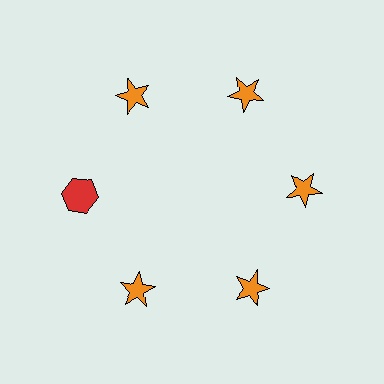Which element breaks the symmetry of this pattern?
The red hexagon at roughly the 9 o'clock position breaks the symmetry. All other shapes are orange stars.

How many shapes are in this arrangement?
There are 6 shapes arranged in a ring pattern.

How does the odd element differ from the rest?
It differs in both color (red instead of orange) and shape (hexagon instead of star).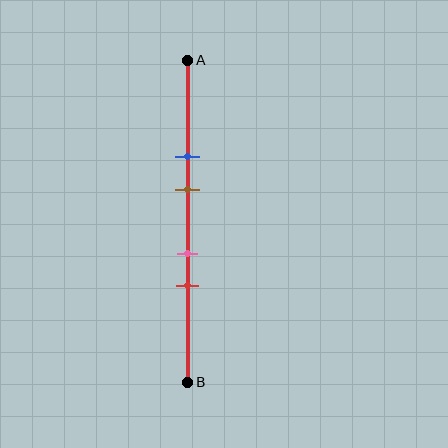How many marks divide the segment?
There are 4 marks dividing the segment.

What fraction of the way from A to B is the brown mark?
The brown mark is approximately 40% (0.4) of the way from A to B.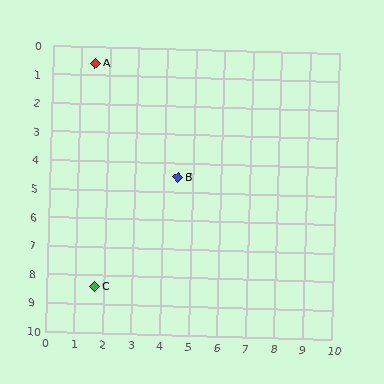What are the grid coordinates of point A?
Point A is at approximately (1.5, 0.6).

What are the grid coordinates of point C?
Point C is at approximately (1.7, 8.4).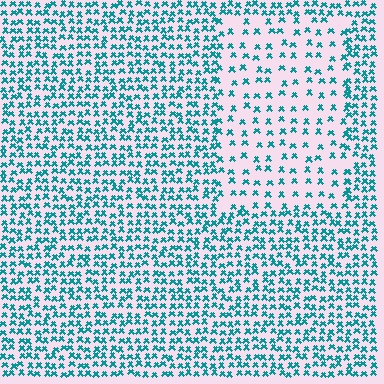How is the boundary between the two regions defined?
The boundary is defined by a change in element density (approximately 2.2x ratio). All elements are the same color, size, and shape.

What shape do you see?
I see a rectangle.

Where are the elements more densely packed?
The elements are more densely packed outside the rectangle boundary.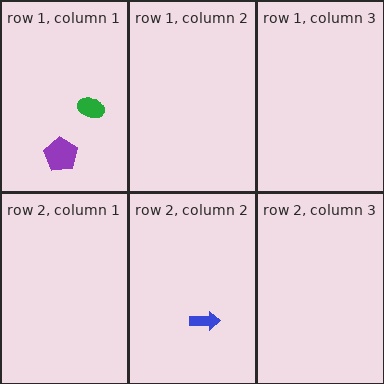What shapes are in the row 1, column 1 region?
The purple pentagon, the green ellipse.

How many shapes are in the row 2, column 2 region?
1.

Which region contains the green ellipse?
The row 1, column 1 region.